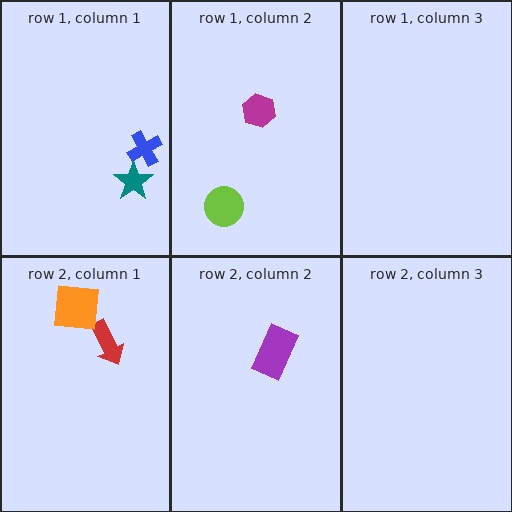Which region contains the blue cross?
The row 1, column 1 region.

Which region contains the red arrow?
The row 2, column 1 region.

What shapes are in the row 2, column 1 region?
The red arrow, the orange square.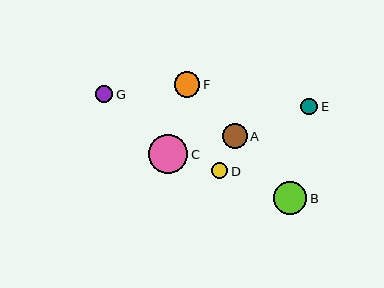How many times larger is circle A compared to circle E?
Circle A is approximately 1.5 times the size of circle E.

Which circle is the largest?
Circle C is the largest with a size of approximately 39 pixels.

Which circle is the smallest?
Circle D is the smallest with a size of approximately 16 pixels.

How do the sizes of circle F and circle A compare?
Circle F and circle A are approximately the same size.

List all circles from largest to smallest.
From largest to smallest: C, B, F, A, G, E, D.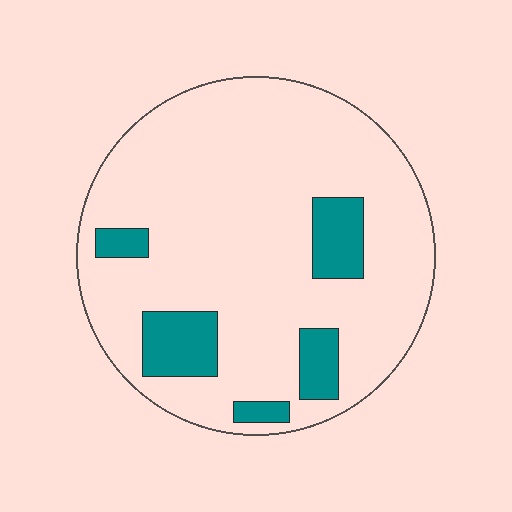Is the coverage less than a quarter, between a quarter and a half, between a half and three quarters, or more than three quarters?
Less than a quarter.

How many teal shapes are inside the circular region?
5.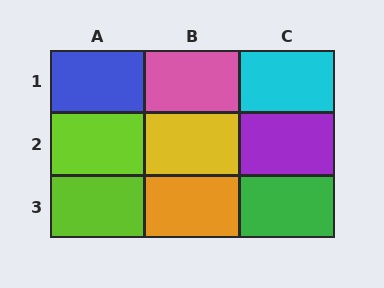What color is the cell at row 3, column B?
Orange.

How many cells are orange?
1 cell is orange.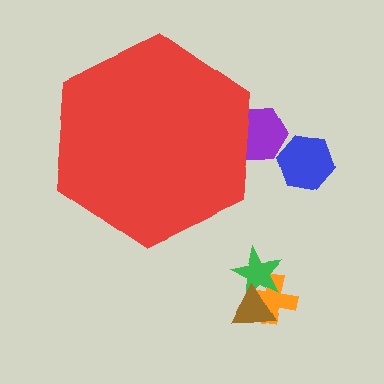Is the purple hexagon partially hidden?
Yes, the purple hexagon is partially hidden behind the red hexagon.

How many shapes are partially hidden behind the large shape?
1 shape is partially hidden.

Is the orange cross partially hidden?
No, the orange cross is fully visible.